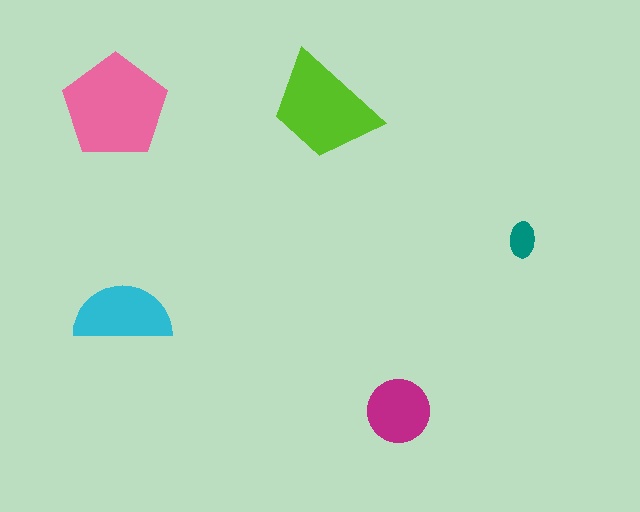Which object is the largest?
The pink pentagon.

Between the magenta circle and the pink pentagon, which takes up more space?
The pink pentagon.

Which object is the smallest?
The teal ellipse.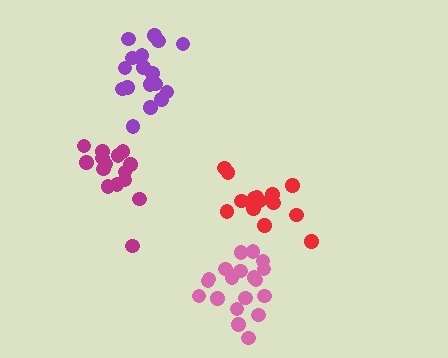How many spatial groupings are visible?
There are 4 spatial groupings.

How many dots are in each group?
Group 1: 19 dots, Group 2: 17 dots, Group 3: 15 dots, Group 4: 14 dots (65 total).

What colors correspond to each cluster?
The clusters are colored: pink, purple, magenta, red.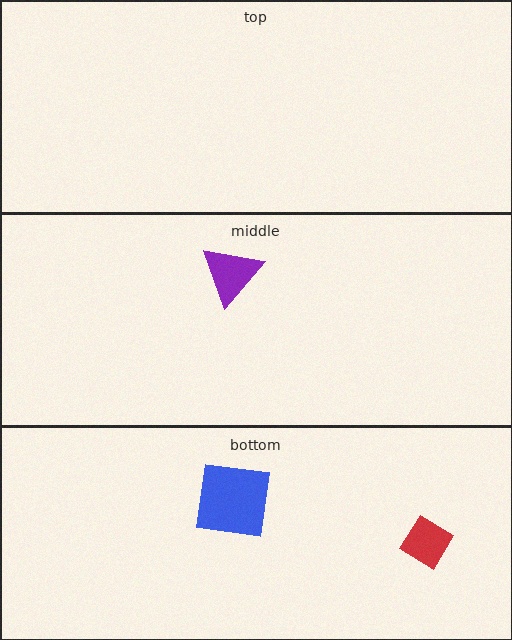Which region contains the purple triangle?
The middle region.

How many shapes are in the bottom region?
2.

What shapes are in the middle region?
The purple triangle.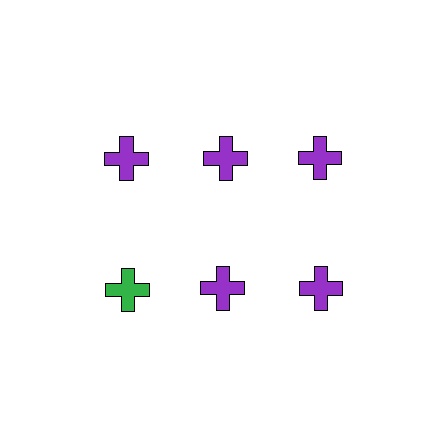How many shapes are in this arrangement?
There are 6 shapes arranged in a grid pattern.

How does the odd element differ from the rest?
It has a different color: green instead of purple.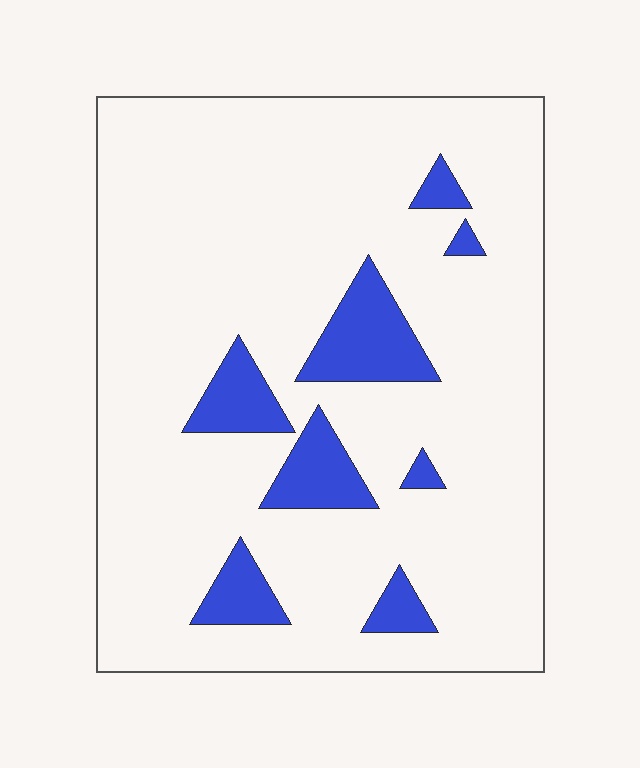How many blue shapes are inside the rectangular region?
8.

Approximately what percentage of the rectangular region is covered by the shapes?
Approximately 15%.